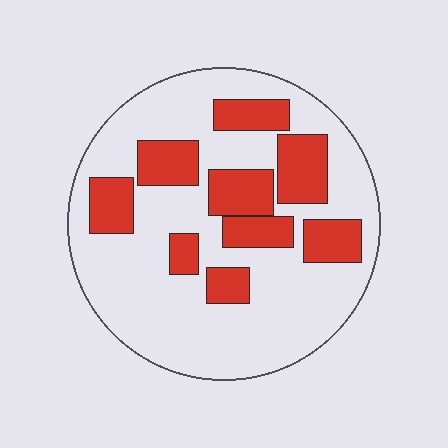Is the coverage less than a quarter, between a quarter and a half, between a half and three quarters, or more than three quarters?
Between a quarter and a half.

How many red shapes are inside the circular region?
9.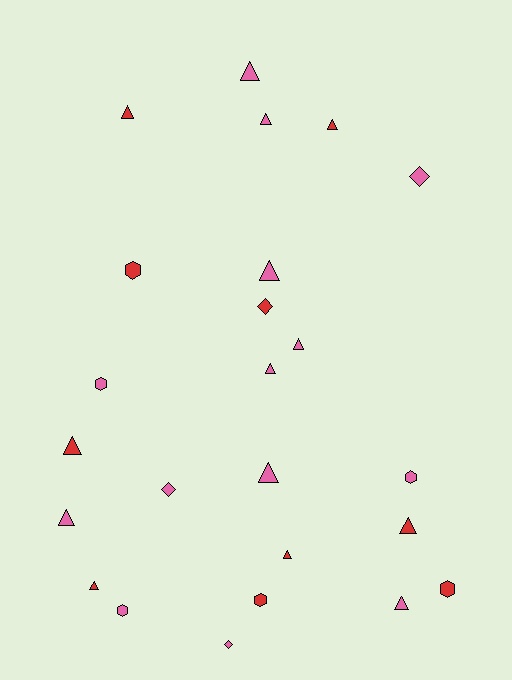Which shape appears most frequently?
Triangle, with 14 objects.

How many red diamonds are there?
There is 1 red diamond.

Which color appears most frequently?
Pink, with 14 objects.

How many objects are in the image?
There are 24 objects.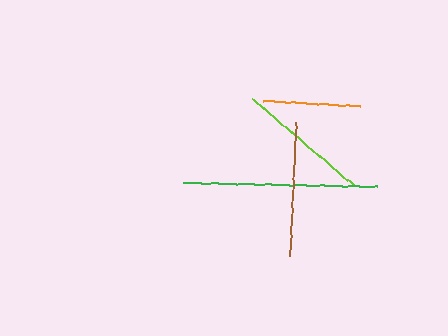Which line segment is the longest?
The green line is the longest at approximately 194 pixels.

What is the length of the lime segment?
The lime segment is approximately 134 pixels long.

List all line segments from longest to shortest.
From longest to shortest: green, lime, brown, orange.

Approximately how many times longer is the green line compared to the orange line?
The green line is approximately 2.0 times the length of the orange line.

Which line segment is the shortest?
The orange line is the shortest at approximately 98 pixels.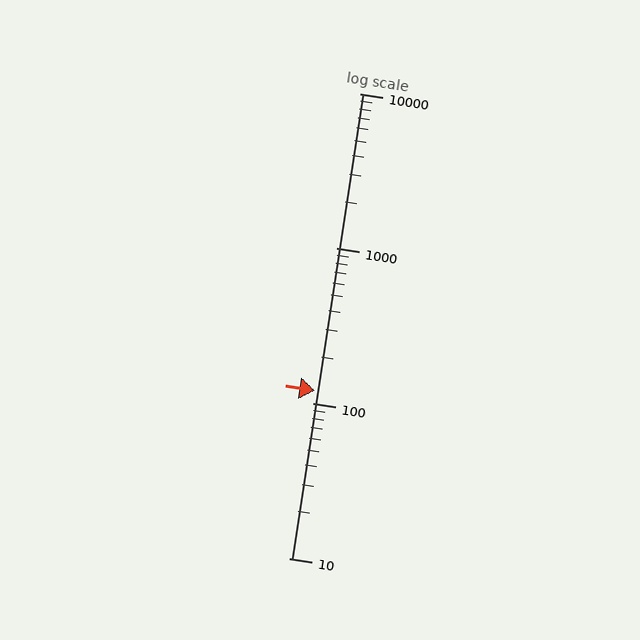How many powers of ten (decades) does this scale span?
The scale spans 3 decades, from 10 to 10000.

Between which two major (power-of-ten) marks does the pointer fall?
The pointer is between 100 and 1000.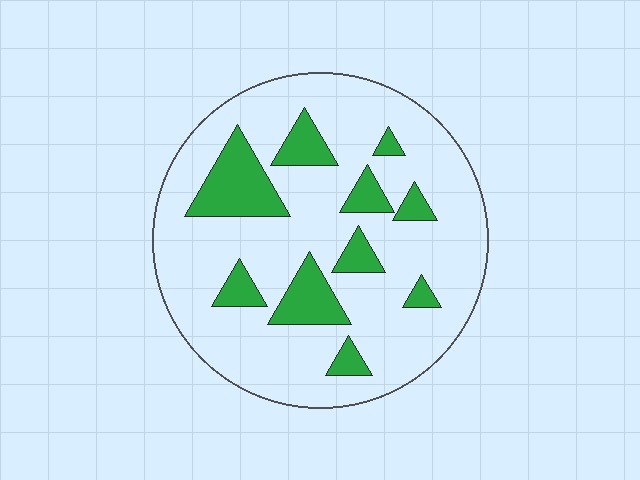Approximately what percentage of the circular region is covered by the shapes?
Approximately 20%.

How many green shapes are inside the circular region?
10.